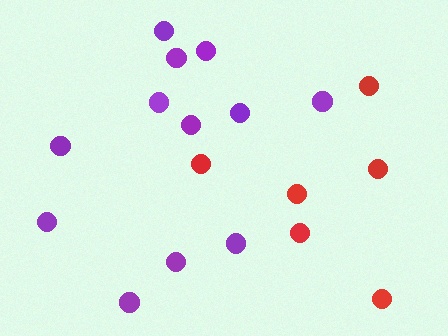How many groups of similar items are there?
There are 2 groups: one group of red circles (6) and one group of purple circles (12).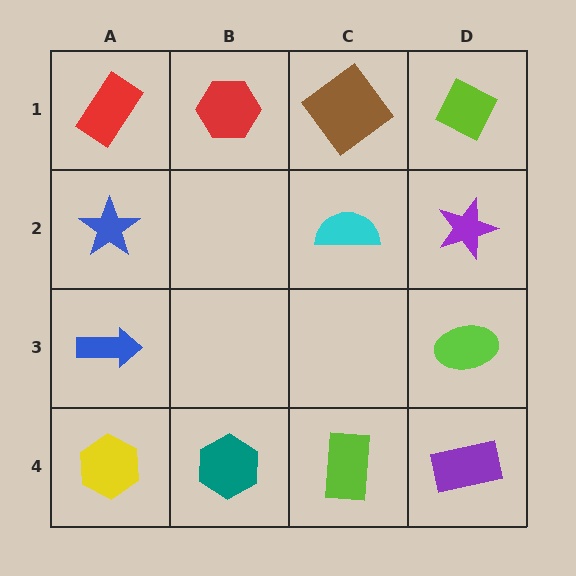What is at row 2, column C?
A cyan semicircle.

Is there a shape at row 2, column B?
No, that cell is empty.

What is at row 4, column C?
A lime rectangle.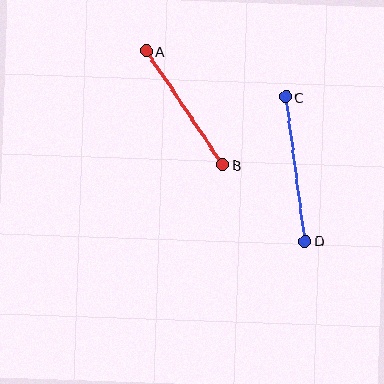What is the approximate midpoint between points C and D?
The midpoint is at approximately (295, 169) pixels.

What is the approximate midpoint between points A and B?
The midpoint is at approximately (184, 108) pixels.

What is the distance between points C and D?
The distance is approximately 146 pixels.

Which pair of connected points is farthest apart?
Points C and D are farthest apart.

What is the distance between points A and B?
The distance is approximately 137 pixels.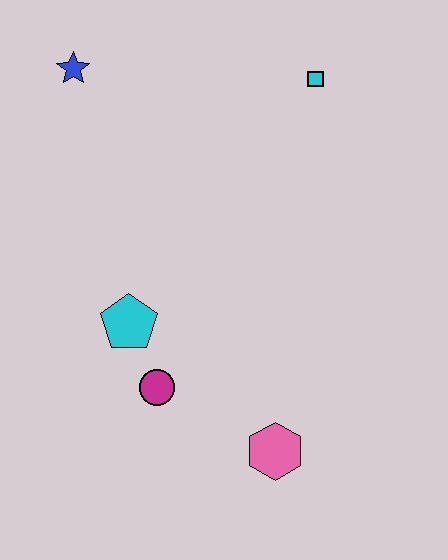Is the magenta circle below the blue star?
Yes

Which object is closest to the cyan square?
The blue star is closest to the cyan square.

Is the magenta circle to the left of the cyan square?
Yes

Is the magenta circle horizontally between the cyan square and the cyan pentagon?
Yes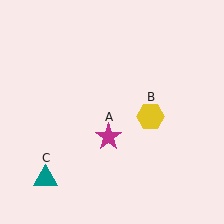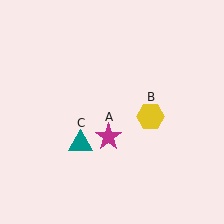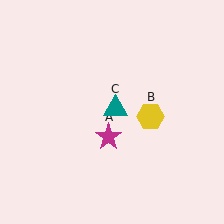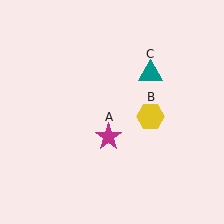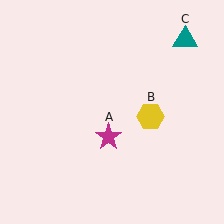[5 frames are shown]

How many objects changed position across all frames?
1 object changed position: teal triangle (object C).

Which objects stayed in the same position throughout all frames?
Magenta star (object A) and yellow hexagon (object B) remained stationary.